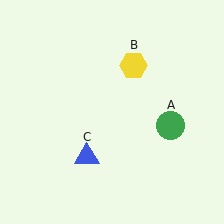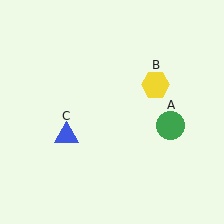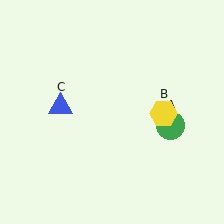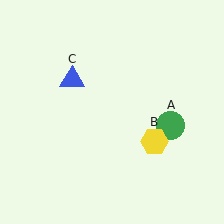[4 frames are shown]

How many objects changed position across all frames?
2 objects changed position: yellow hexagon (object B), blue triangle (object C).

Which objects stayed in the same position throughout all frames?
Green circle (object A) remained stationary.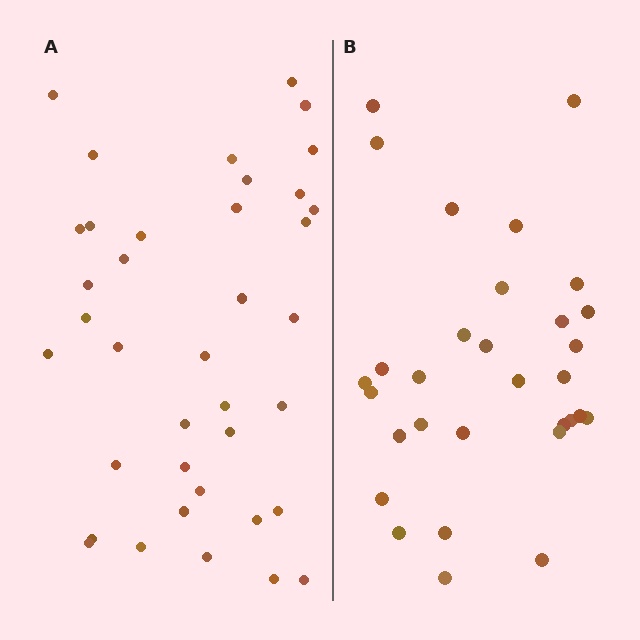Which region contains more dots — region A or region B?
Region A (the left region) has more dots.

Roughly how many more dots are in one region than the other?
Region A has roughly 8 or so more dots than region B.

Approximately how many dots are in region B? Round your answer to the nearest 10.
About 30 dots. (The exact count is 31, which rounds to 30.)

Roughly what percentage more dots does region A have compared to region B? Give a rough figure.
About 25% more.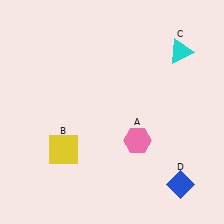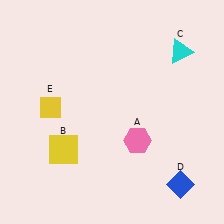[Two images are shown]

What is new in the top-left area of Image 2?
A yellow diamond (E) was added in the top-left area of Image 2.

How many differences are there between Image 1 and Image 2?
There is 1 difference between the two images.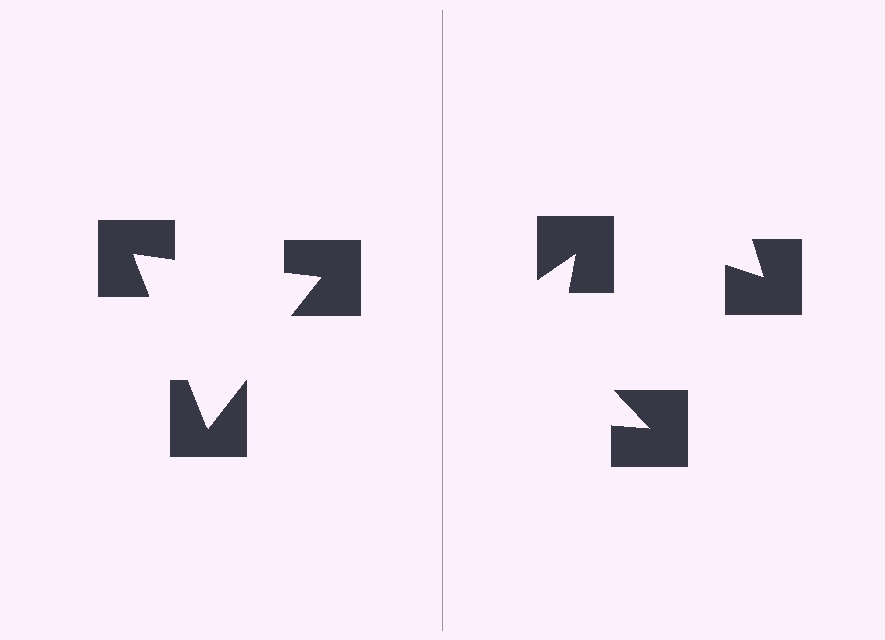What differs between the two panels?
The notched squares are positioned identically on both sides; only the wedge orientations differ. On the left they align to a triangle; on the right they are misaligned.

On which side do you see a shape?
An illusory triangle appears on the left side. On the right side the wedge cuts are rotated, so no coherent shape forms.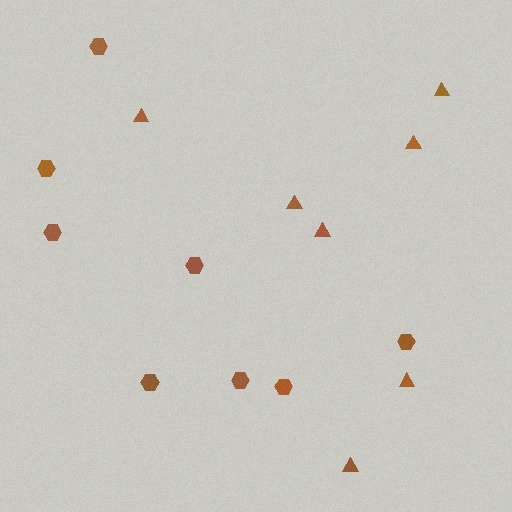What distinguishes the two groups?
There are 2 groups: one group of triangles (7) and one group of hexagons (8).